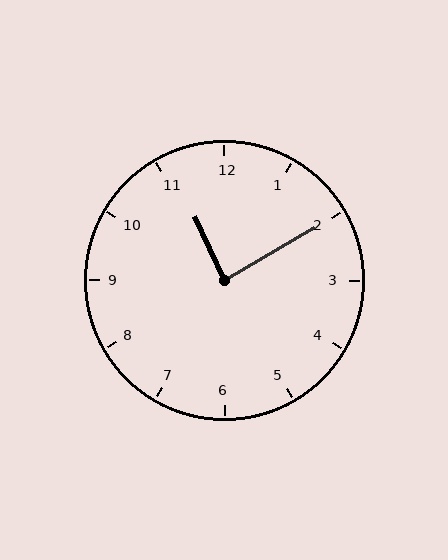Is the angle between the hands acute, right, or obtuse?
It is right.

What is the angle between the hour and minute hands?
Approximately 85 degrees.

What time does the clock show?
11:10.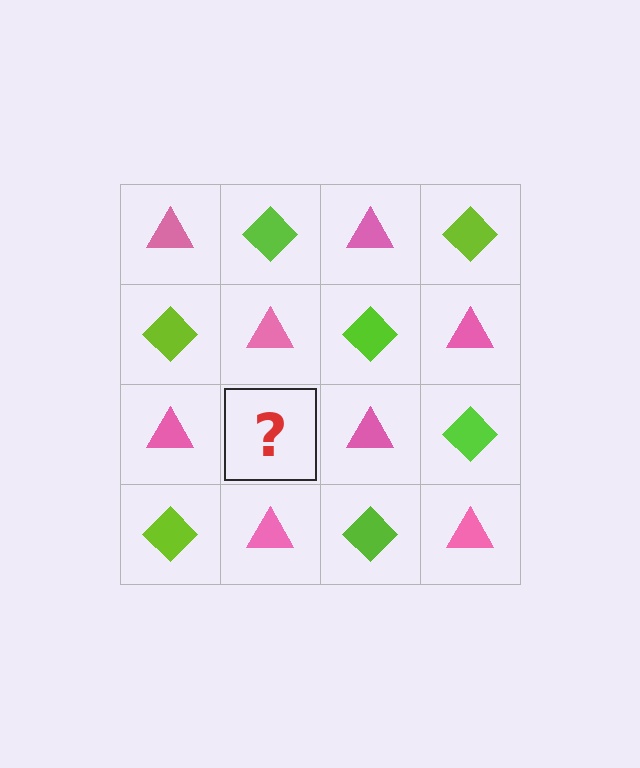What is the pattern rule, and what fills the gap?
The rule is that it alternates pink triangle and lime diamond in a checkerboard pattern. The gap should be filled with a lime diamond.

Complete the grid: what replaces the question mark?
The question mark should be replaced with a lime diamond.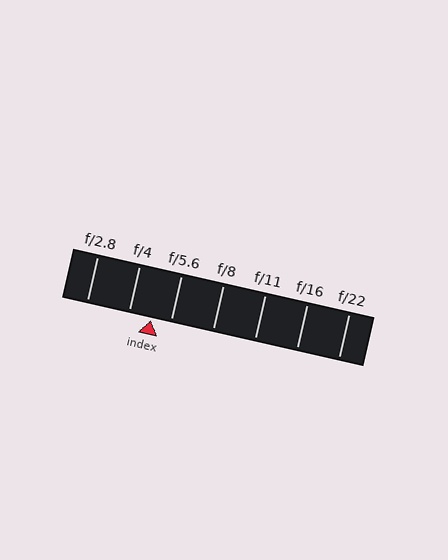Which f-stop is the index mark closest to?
The index mark is closest to f/5.6.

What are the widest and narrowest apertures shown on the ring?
The widest aperture shown is f/2.8 and the narrowest is f/22.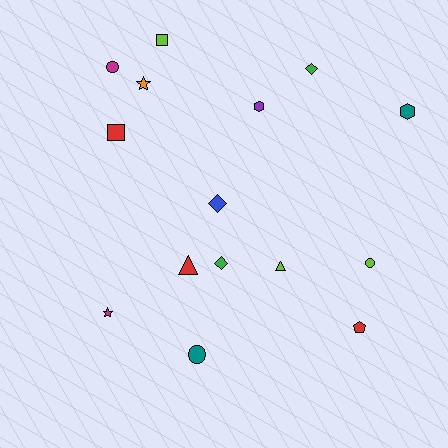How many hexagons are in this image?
There are 2 hexagons.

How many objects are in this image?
There are 15 objects.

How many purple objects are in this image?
There is 1 purple object.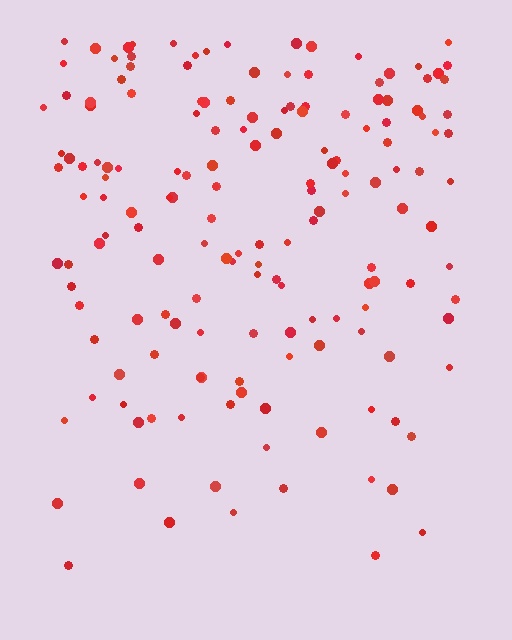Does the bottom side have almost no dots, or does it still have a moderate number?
Still a moderate number, just noticeably fewer than the top.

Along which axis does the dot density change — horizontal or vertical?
Vertical.